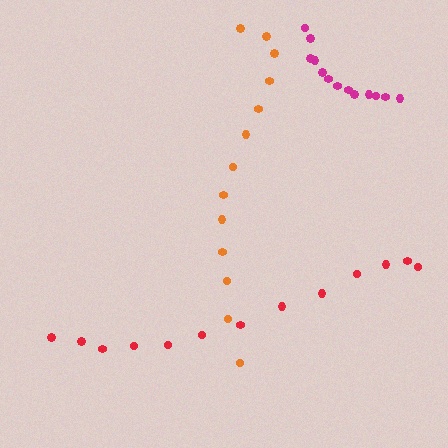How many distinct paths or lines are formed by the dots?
There are 3 distinct paths.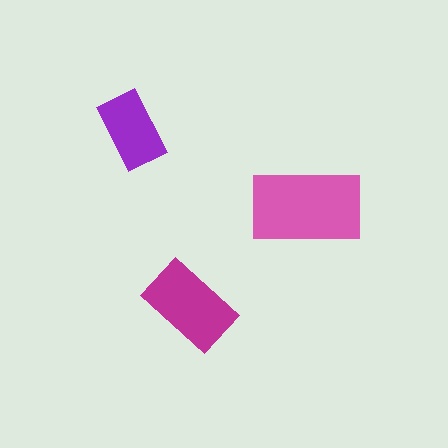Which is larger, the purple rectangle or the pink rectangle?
The pink one.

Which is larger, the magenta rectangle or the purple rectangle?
The magenta one.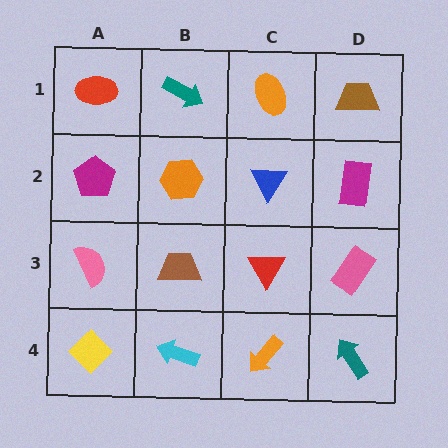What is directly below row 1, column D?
A magenta rectangle.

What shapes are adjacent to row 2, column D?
A brown trapezoid (row 1, column D), a pink rectangle (row 3, column D), a blue triangle (row 2, column C).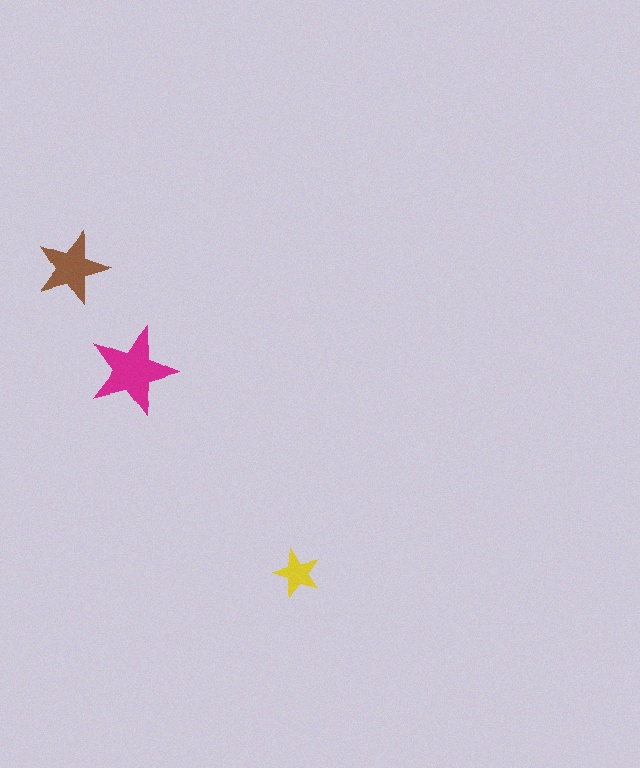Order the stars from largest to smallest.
the magenta one, the brown one, the yellow one.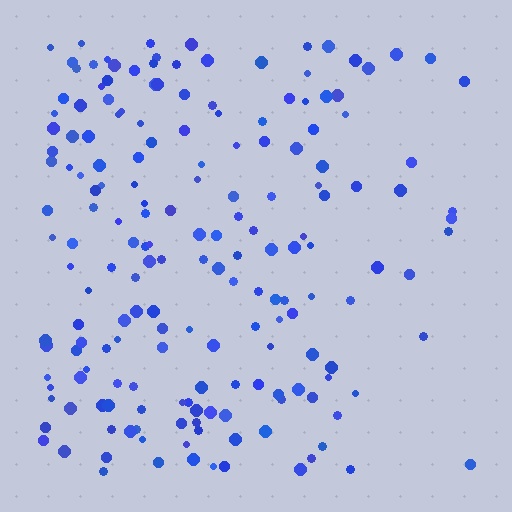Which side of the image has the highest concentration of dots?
The left.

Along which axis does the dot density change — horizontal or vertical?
Horizontal.